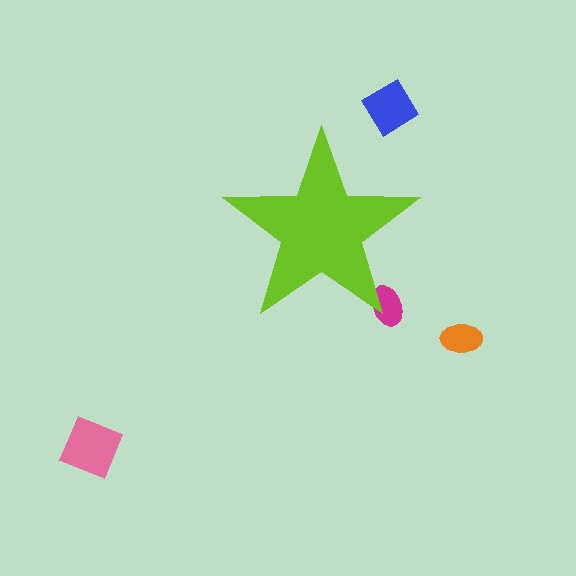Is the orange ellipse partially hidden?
No, the orange ellipse is fully visible.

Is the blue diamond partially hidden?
No, the blue diamond is fully visible.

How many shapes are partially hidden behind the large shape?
1 shape is partially hidden.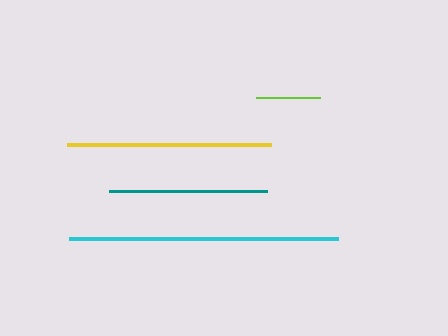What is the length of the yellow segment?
The yellow segment is approximately 204 pixels long.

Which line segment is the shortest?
The lime line is the shortest at approximately 65 pixels.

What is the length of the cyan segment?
The cyan segment is approximately 270 pixels long.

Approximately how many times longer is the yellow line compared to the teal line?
The yellow line is approximately 1.3 times the length of the teal line.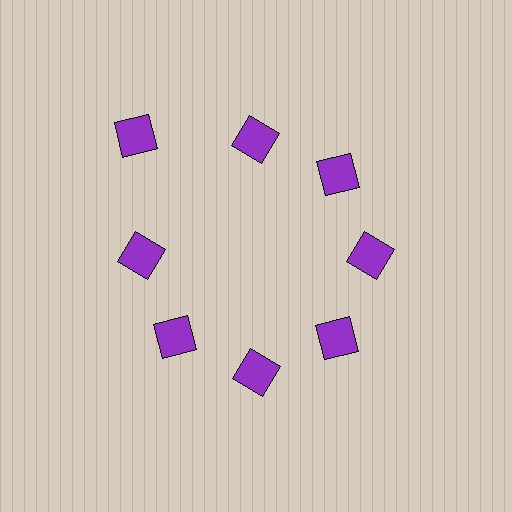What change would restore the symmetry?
The symmetry would be restored by moving it inward, back onto the ring so that all 8 diamonds sit at equal angles and equal distance from the center.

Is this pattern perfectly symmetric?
No. The 8 purple diamonds are arranged in a ring, but one element near the 10 o'clock position is pushed outward from the center, breaking the 8-fold rotational symmetry.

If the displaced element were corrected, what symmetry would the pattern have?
It would have 8-fold rotational symmetry — the pattern would map onto itself every 45 degrees.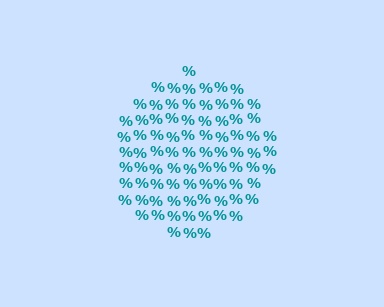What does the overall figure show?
The overall figure shows a circle.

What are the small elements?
The small elements are percent signs.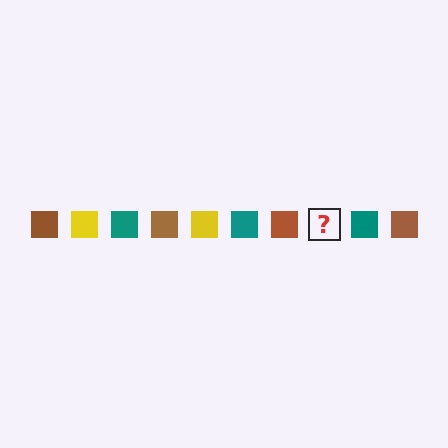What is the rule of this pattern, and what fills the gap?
The rule is that the pattern cycles through brown, yellow, teal squares. The gap should be filled with a yellow square.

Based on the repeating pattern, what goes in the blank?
The blank should be a yellow square.